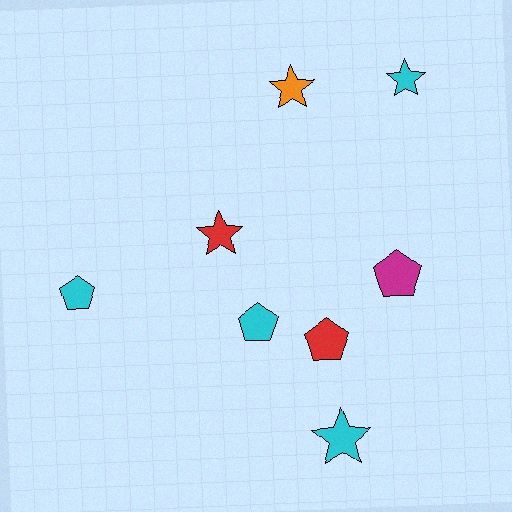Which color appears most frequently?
Cyan, with 4 objects.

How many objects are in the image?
There are 8 objects.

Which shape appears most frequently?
Star, with 4 objects.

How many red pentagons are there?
There is 1 red pentagon.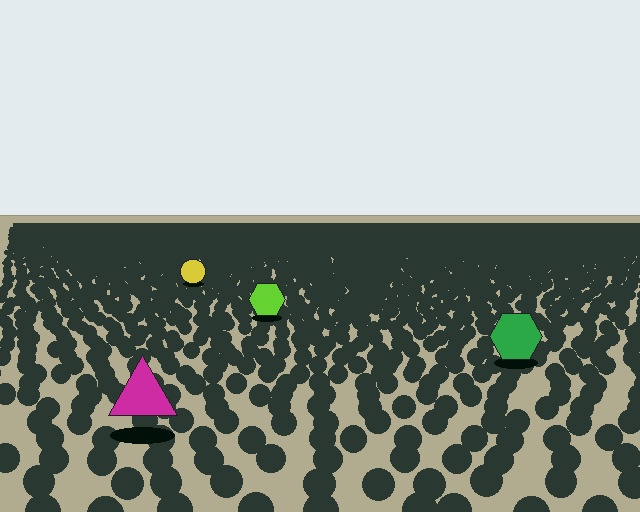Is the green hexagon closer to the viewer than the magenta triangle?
No. The magenta triangle is closer — you can tell from the texture gradient: the ground texture is coarser near it.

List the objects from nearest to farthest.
From nearest to farthest: the magenta triangle, the green hexagon, the lime hexagon, the yellow circle.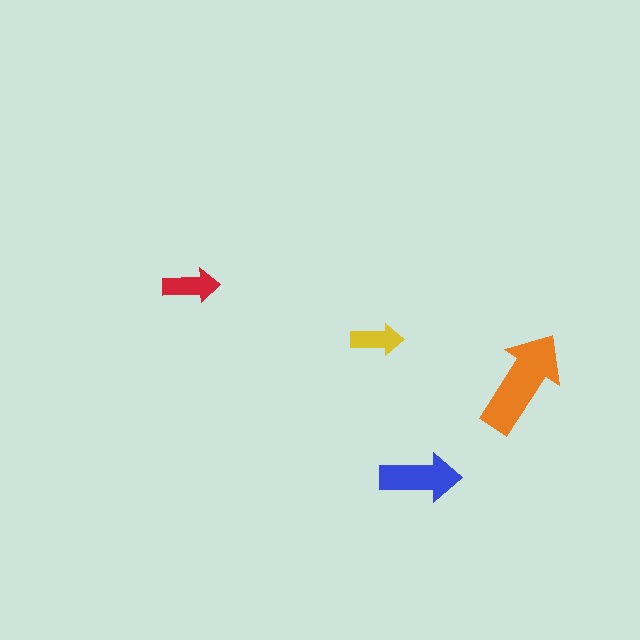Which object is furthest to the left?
The red arrow is leftmost.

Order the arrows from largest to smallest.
the orange one, the blue one, the red one, the yellow one.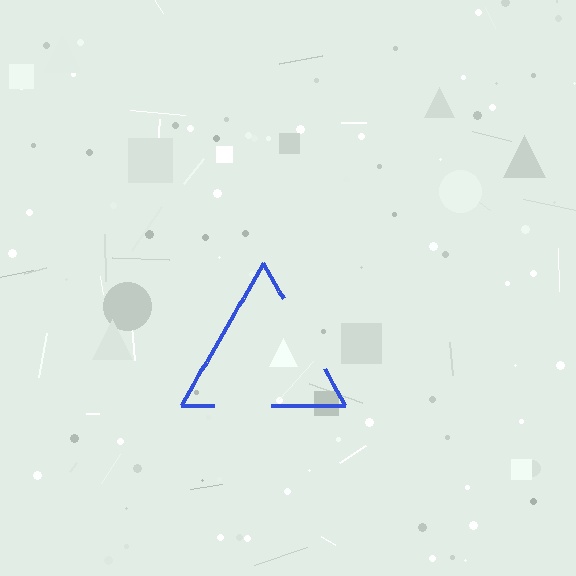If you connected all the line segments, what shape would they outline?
They would outline a triangle.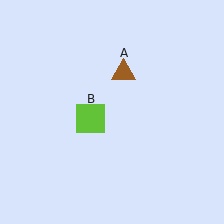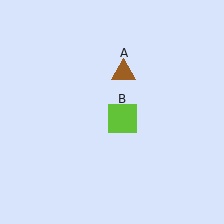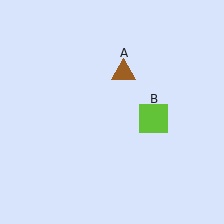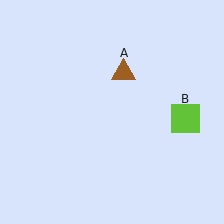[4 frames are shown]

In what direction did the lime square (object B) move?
The lime square (object B) moved right.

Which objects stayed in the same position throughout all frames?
Brown triangle (object A) remained stationary.